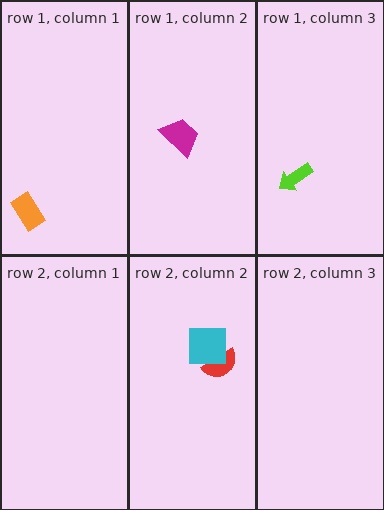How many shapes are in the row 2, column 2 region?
2.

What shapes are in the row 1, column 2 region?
The magenta trapezoid.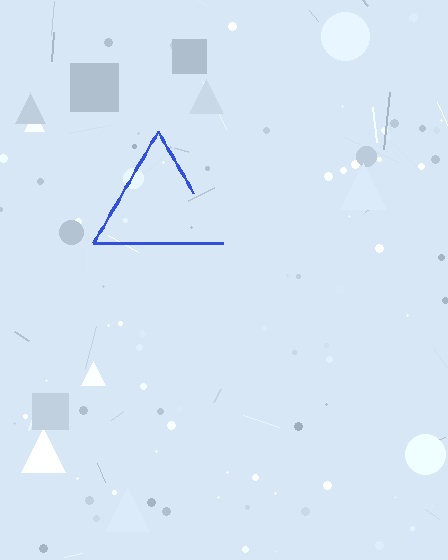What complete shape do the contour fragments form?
The contour fragments form a triangle.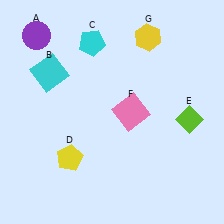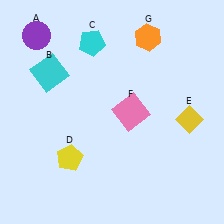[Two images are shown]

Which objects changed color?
E changed from lime to yellow. G changed from yellow to orange.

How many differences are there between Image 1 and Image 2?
There are 2 differences between the two images.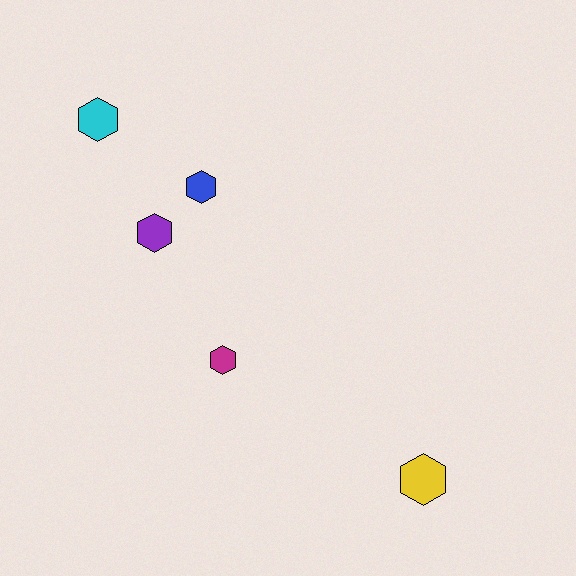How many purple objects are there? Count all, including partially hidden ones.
There is 1 purple object.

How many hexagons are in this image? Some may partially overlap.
There are 5 hexagons.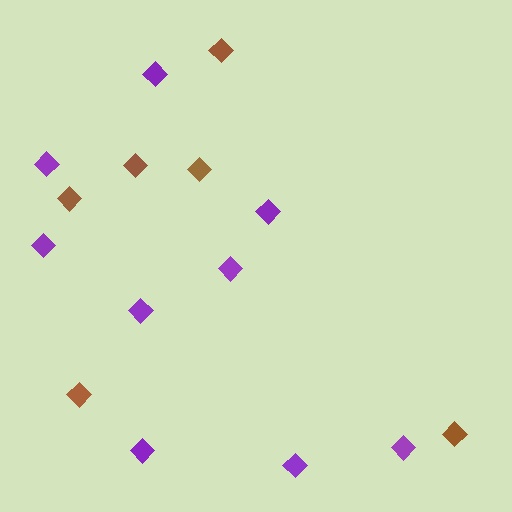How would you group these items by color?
There are 2 groups: one group of purple diamonds (9) and one group of brown diamonds (6).